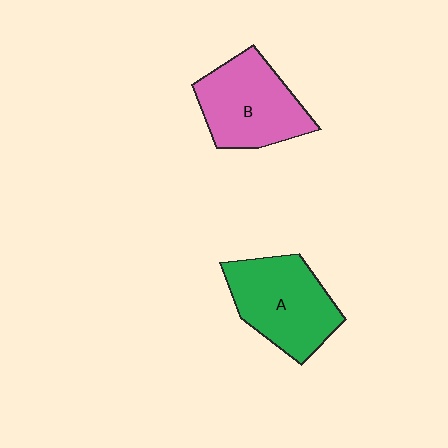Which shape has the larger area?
Shape A (green).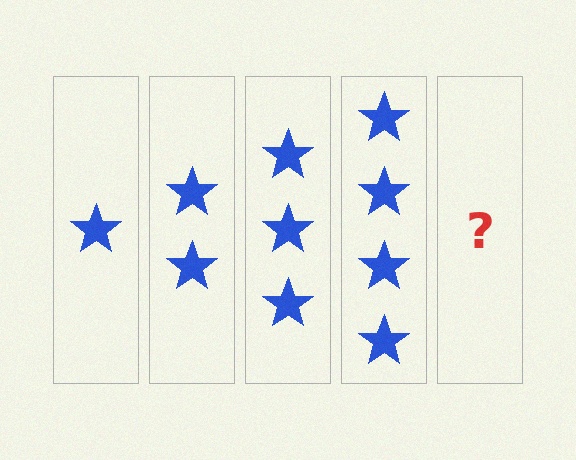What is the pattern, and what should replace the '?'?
The pattern is that each step adds one more star. The '?' should be 5 stars.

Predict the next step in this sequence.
The next step is 5 stars.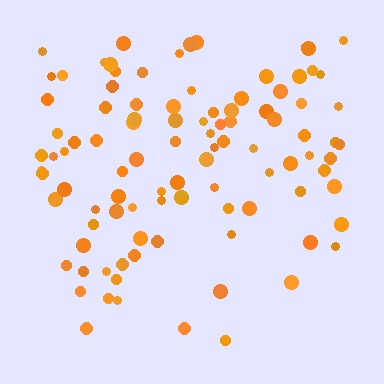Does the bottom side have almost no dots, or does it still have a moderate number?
Still a moderate number, just noticeably fewer than the top.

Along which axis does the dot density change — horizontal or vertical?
Vertical.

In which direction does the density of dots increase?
From bottom to top, with the top side densest.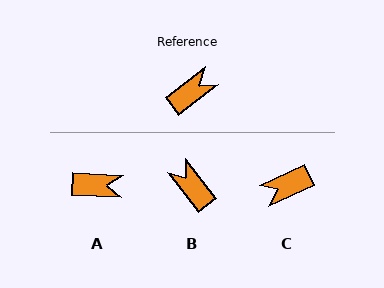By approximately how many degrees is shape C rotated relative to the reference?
Approximately 167 degrees counter-clockwise.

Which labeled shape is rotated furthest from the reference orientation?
C, about 167 degrees away.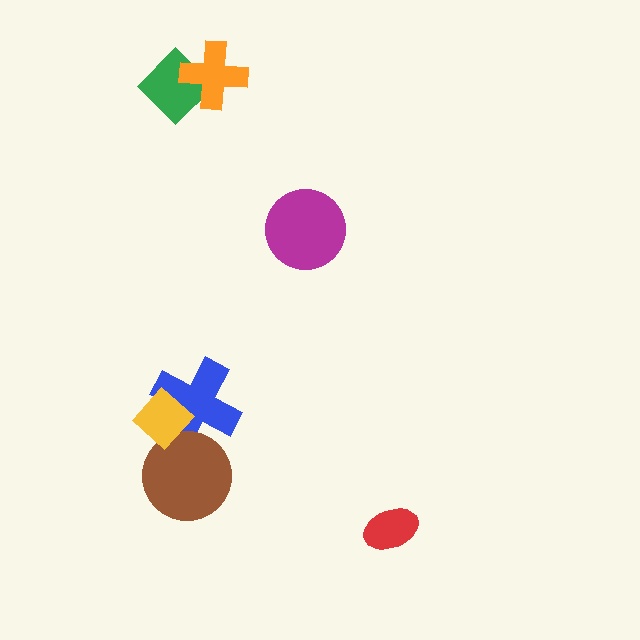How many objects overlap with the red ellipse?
0 objects overlap with the red ellipse.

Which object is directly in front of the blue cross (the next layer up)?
The brown circle is directly in front of the blue cross.